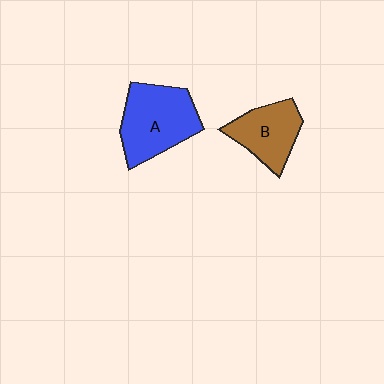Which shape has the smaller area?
Shape B (brown).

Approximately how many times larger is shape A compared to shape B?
Approximately 1.4 times.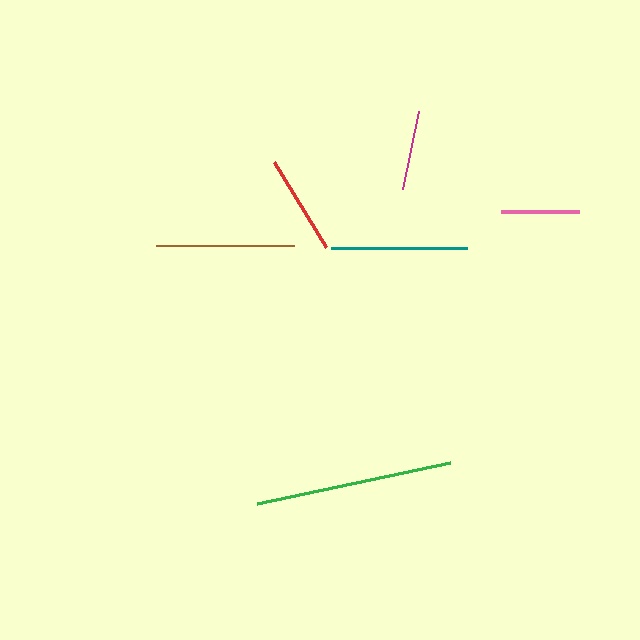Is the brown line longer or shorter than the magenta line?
The brown line is longer than the magenta line.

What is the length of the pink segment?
The pink segment is approximately 78 pixels long.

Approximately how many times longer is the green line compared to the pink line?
The green line is approximately 2.5 times the length of the pink line.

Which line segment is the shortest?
The pink line is the shortest at approximately 78 pixels.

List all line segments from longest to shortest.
From longest to shortest: green, brown, teal, red, magenta, pink.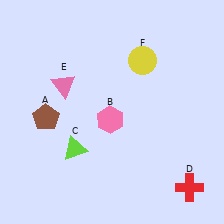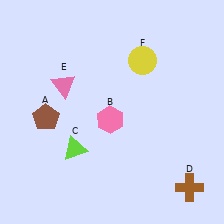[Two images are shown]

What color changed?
The cross (D) changed from red in Image 1 to brown in Image 2.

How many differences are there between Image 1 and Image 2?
There is 1 difference between the two images.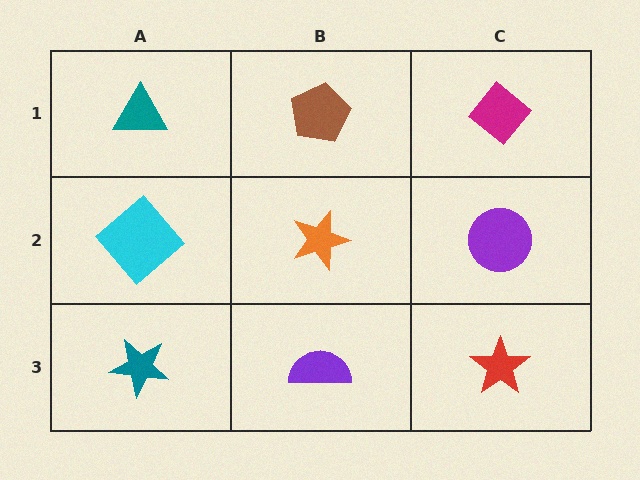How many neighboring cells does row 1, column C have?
2.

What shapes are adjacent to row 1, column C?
A purple circle (row 2, column C), a brown pentagon (row 1, column B).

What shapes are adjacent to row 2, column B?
A brown pentagon (row 1, column B), a purple semicircle (row 3, column B), a cyan diamond (row 2, column A), a purple circle (row 2, column C).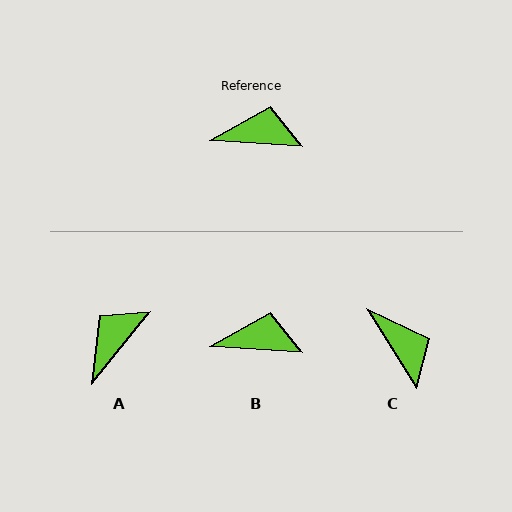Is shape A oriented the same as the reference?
No, it is off by about 55 degrees.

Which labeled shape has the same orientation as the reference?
B.